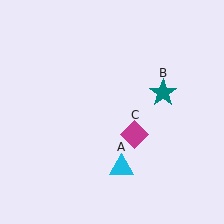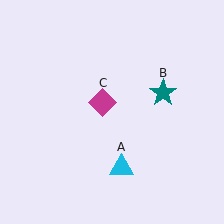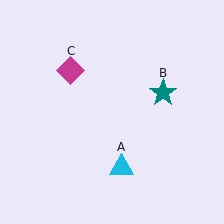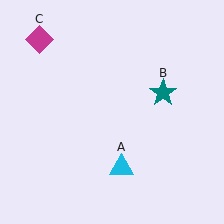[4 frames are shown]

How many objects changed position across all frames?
1 object changed position: magenta diamond (object C).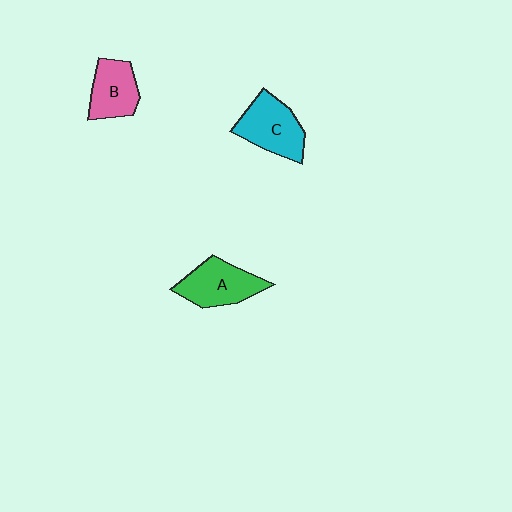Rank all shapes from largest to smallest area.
From largest to smallest: C (cyan), A (green), B (pink).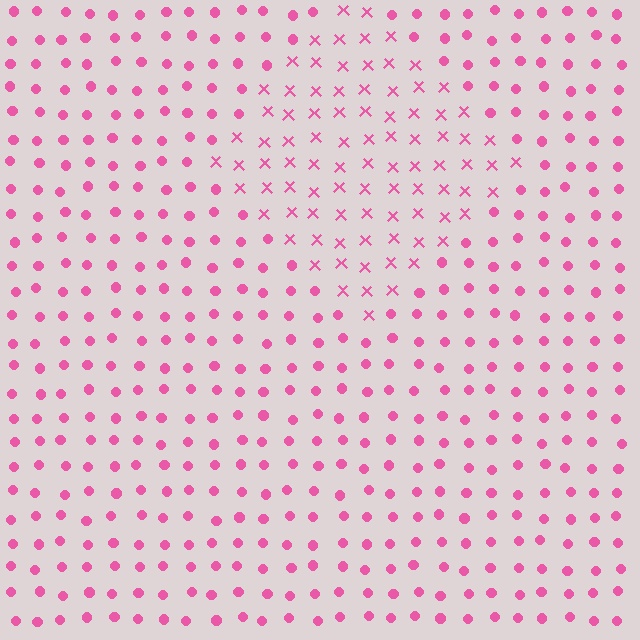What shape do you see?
I see a diamond.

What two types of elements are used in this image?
The image uses X marks inside the diamond region and circles outside it.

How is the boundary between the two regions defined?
The boundary is defined by a change in element shape: X marks inside vs. circles outside. All elements share the same color and spacing.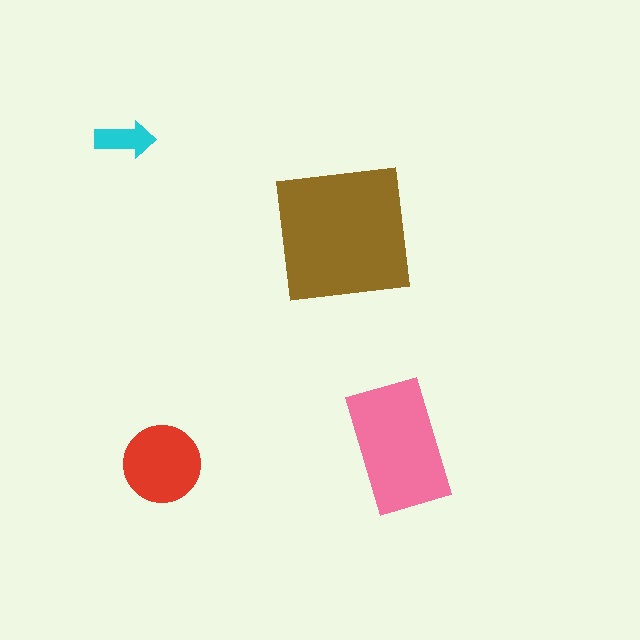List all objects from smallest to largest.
The cyan arrow, the red circle, the pink rectangle, the brown square.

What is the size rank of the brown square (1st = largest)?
1st.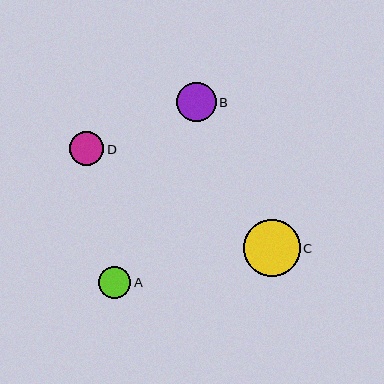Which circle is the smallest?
Circle A is the smallest with a size of approximately 33 pixels.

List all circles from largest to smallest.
From largest to smallest: C, B, D, A.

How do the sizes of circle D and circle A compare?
Circle D and circle A are approximately the same size.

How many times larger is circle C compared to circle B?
Circle C is approximately 1.4 times the size of circle B.